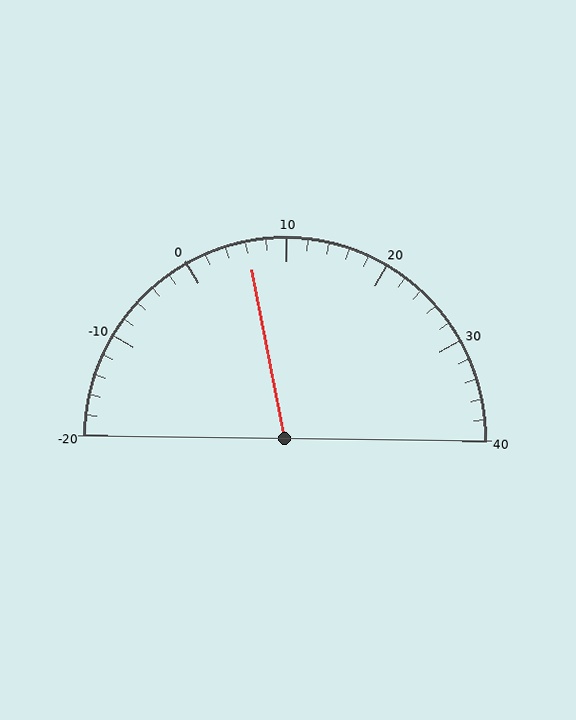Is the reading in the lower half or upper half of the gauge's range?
The reading is in the lower half of the range (-20 to 40).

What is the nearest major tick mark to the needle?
The nearest major tick mark is 10.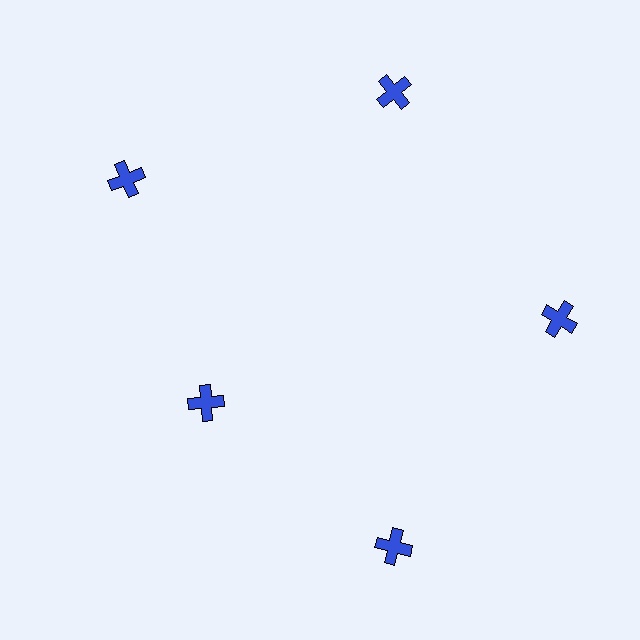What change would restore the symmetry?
The symmetry would be restored by moving it outward, back onto the ring so that all 5 crosses sit at equal angles and equal distance from the center.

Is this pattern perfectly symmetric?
No. The 5 blue crosses are arranged in a ring, but one element near the 8 o'clock position is pulled inward toward the center, breaking the 5-fold rotational symmetry.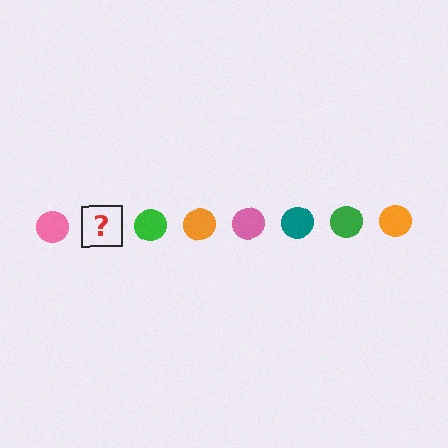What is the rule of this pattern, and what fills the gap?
The rule is that the pattern cycles through pink, teal, green, orange circles. The gap should be filled with a teal circle.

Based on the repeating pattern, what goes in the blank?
The blank should be a teal circle.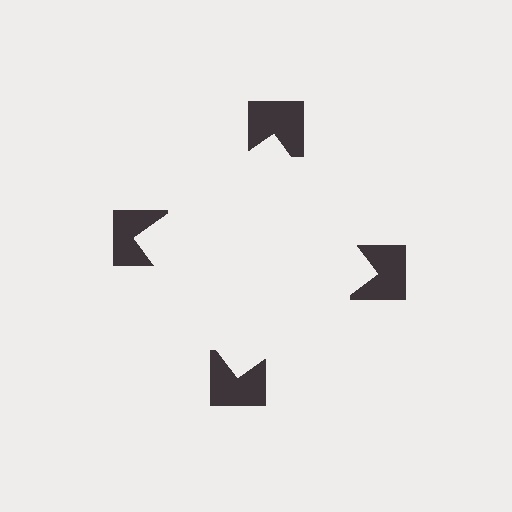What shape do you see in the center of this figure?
An illusory square — its edges are inferred from the aligned wedge cuts in the notched squares, not physically drawn.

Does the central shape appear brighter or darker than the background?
It typically appears slightly brighter than the background, even though no actual brightness change is drawn.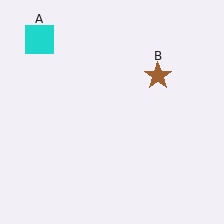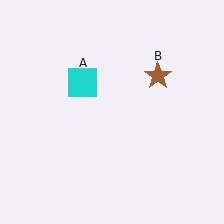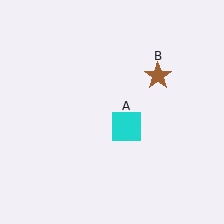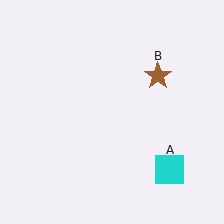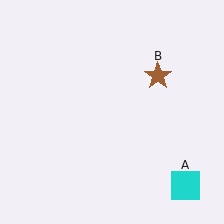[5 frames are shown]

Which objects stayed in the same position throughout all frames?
Brown star (object B) remained stationary.